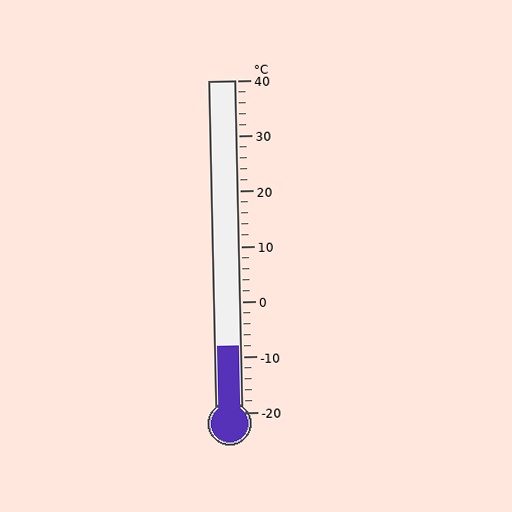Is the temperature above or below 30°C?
The temperature is below 30°C.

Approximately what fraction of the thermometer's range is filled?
The thermometer is filled to approximately 20% of its range.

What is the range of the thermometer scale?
The thermometer scale ranges from -20°C to 40°C.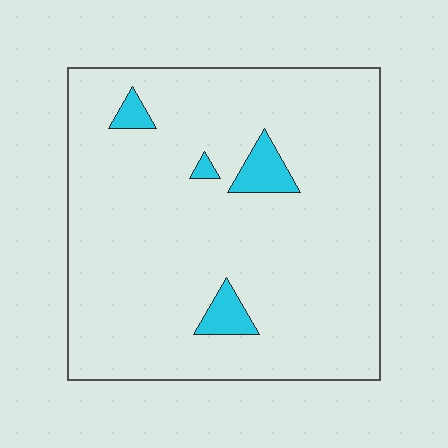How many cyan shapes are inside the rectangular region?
4.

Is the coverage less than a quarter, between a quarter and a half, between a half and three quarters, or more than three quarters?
Less than a quarter.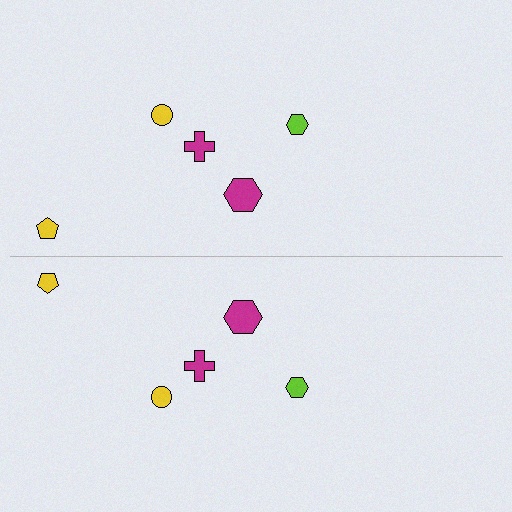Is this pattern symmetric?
Yes, this pattern has bilateral (reflection) symmetry.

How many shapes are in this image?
There are 10 shapes in this image.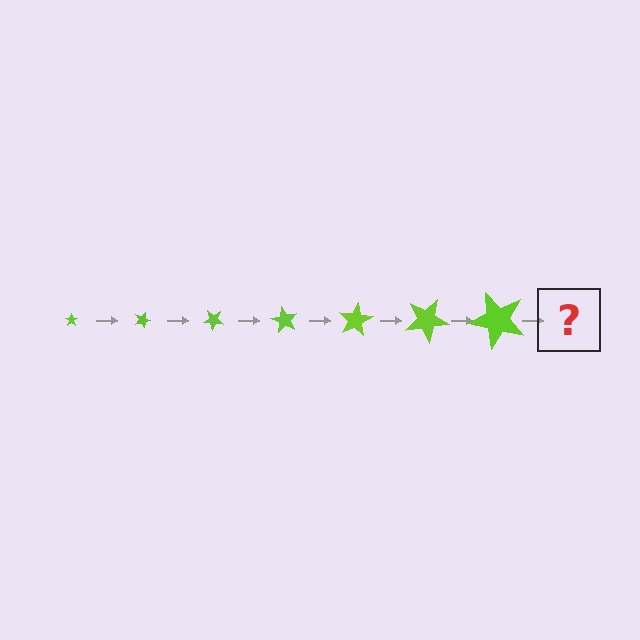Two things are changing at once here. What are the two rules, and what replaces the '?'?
The two rules are that the star grows larger each step and it rotates 20 degrees each step. The '?' should be a star, larger than the previous one and rotated 140 degrees from the start.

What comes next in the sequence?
The next element should be a star, larger than the previous one and rotated 140 degrees from the start.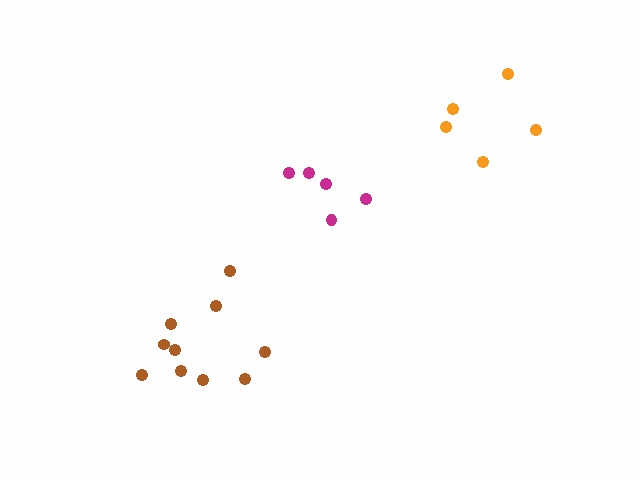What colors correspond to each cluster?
The clusters are colored: magenta, brown, orange.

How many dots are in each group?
Group 1: 5 dots, Group 2: 10 dots, Group 3: 5 dots (20 total).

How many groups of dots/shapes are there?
There are 3 groups.